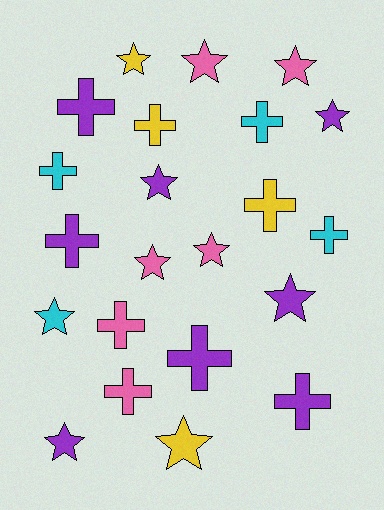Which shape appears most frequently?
Cross, with 11 objects.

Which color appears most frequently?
Purple, with 8 objects.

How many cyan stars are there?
There is 1 cyan star.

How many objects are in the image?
There are 22 objects.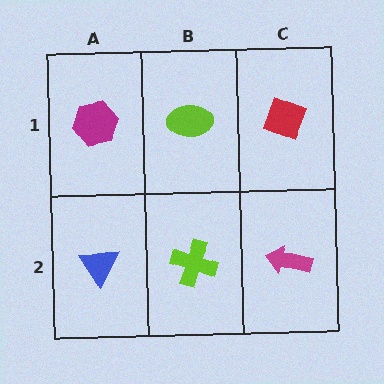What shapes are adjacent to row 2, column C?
A red diamond (row 1, column C), a lime cross (row 2, column B).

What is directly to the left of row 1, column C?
A lime ellipse.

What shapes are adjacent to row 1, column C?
A magenta arrow (row 2, column C), a lime ellipse (row 1, column B).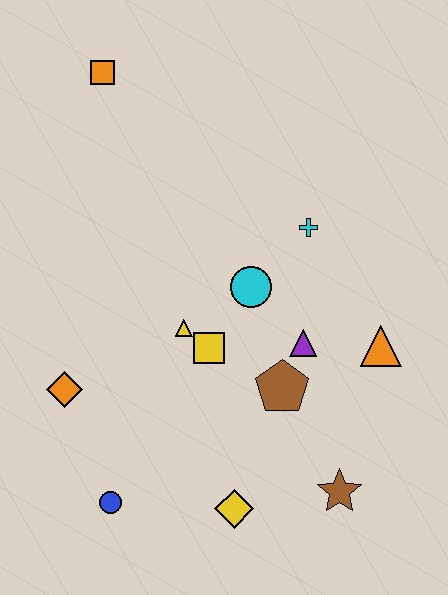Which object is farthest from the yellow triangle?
The orange square is farthest from the yellow triangle.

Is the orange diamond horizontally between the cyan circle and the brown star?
No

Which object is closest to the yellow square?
The yellow triangle is closest to the yellow square.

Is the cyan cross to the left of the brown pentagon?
No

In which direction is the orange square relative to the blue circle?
The orange square is above the blue circle.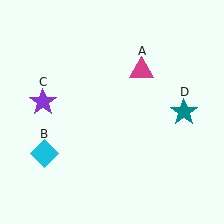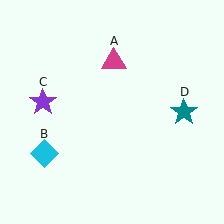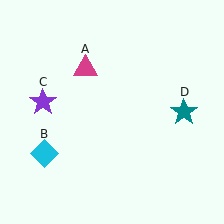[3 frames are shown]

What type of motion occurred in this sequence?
The magenta triangle (object A) rotated counterclockwise around the center of the scene.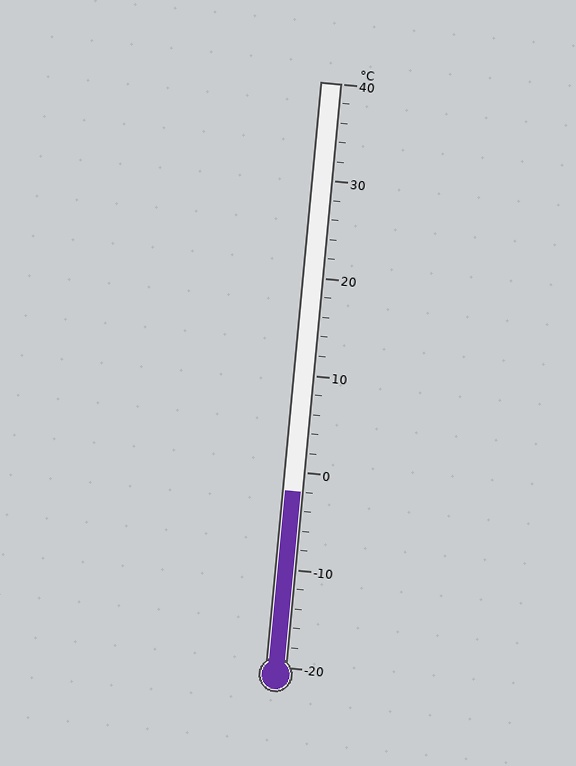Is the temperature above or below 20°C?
The temperature is below 20°C.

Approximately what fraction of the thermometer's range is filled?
The thermometer is filled to approximately 30% of its range.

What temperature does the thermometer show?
The thermometer shows approximately -2°C.